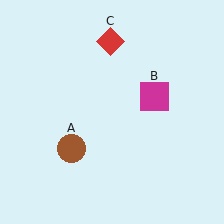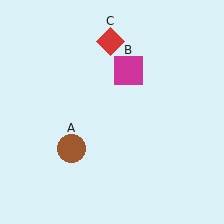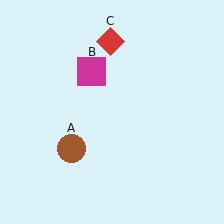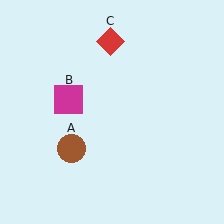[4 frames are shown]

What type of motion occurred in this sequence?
The magenta square (object B) rotated counterclockwise around the center of the scene.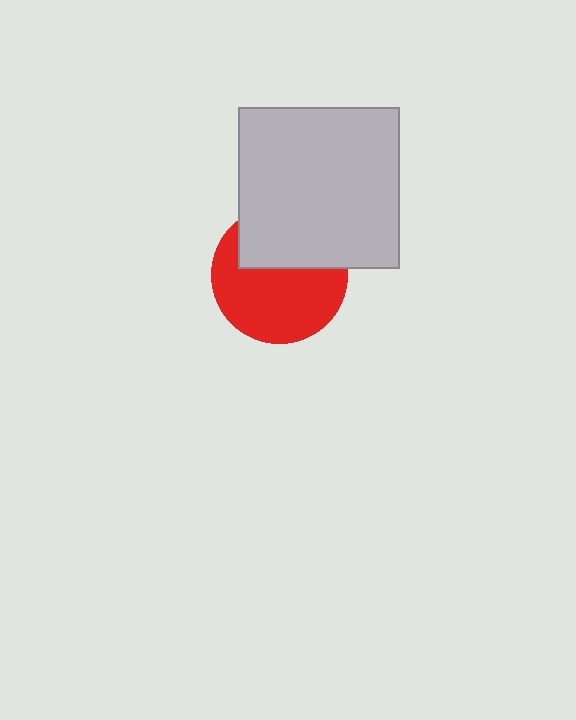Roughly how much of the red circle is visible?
About half of it is visible (roughly 61%).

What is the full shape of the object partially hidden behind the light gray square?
The partially hidden object is a red circle.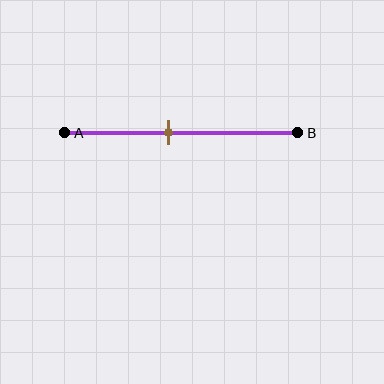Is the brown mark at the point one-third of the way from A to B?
No, the mark is at about 45% from A, not at the 33% one-third point.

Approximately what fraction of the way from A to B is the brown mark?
The brown mark is approximately 45% of the way from A to B.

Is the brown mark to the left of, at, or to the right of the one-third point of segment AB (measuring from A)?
The brown mark is to the right of the one-third point of segment AB.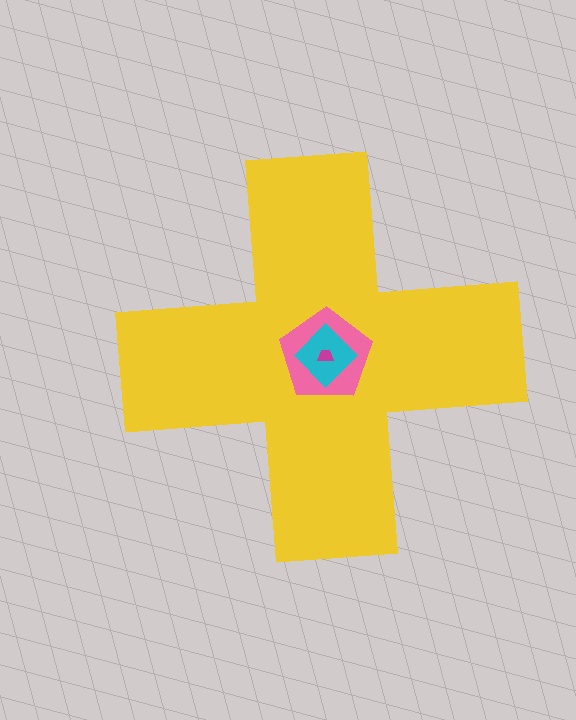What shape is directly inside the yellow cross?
The pink pentagon.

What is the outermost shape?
The yellow cross.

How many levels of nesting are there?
4.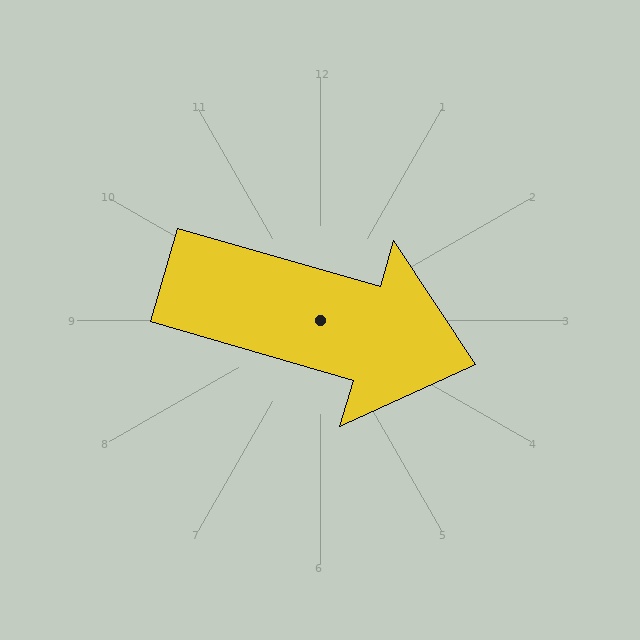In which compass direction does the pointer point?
East.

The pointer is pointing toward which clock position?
Roughly 4 o'clock.